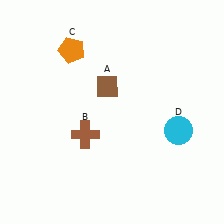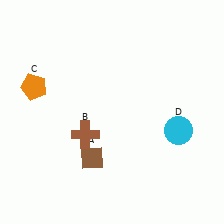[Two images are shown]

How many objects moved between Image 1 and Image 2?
2 objects moved between the two images.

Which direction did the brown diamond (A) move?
The brown diamond (A) moved down.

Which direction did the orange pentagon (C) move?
The orange pentagon (C) moved left.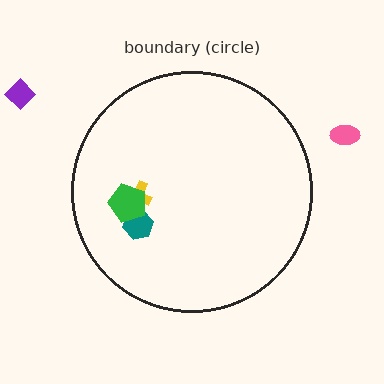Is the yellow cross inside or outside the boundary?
Inside.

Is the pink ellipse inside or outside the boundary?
Outside.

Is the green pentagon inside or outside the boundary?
Inside.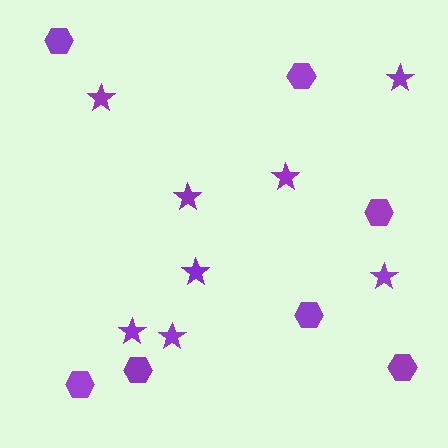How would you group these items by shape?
There are 2 groups: one group of stars (8) and one group of hexagons (7).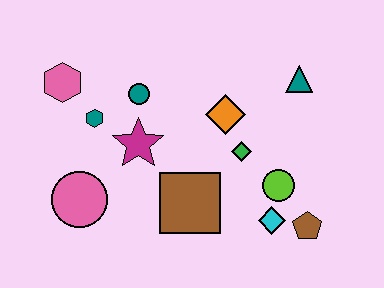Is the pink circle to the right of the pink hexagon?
Yes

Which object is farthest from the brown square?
The pink hexagon is farthest from the brown square.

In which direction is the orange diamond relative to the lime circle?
The orange diamond is above the lime circle.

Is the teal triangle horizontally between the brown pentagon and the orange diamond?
Yes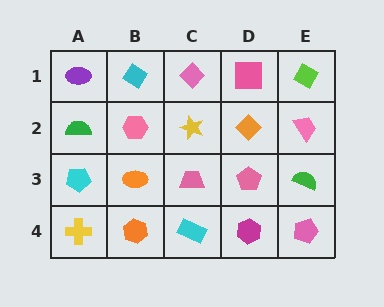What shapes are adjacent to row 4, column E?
A green semicircle (row 3, column E), a magenta hexagon (row 4, column D).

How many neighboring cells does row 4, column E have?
2.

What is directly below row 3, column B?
An orange hexagon.